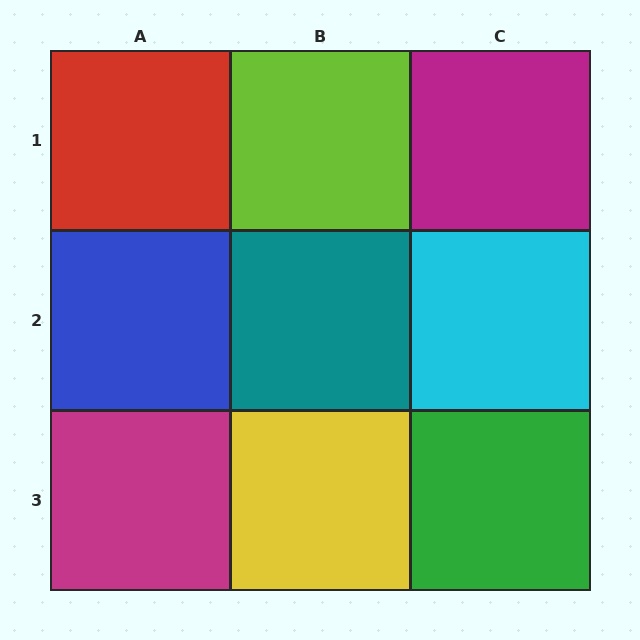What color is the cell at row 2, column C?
Cyan.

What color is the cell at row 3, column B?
Yellow.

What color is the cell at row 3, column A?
Magenta.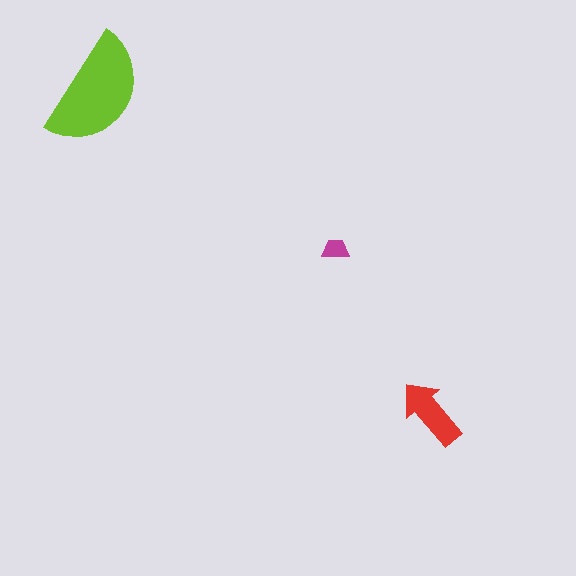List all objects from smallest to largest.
The magenta trapezoid, the red arrow, the lime semicircle.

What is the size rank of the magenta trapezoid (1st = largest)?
3rd.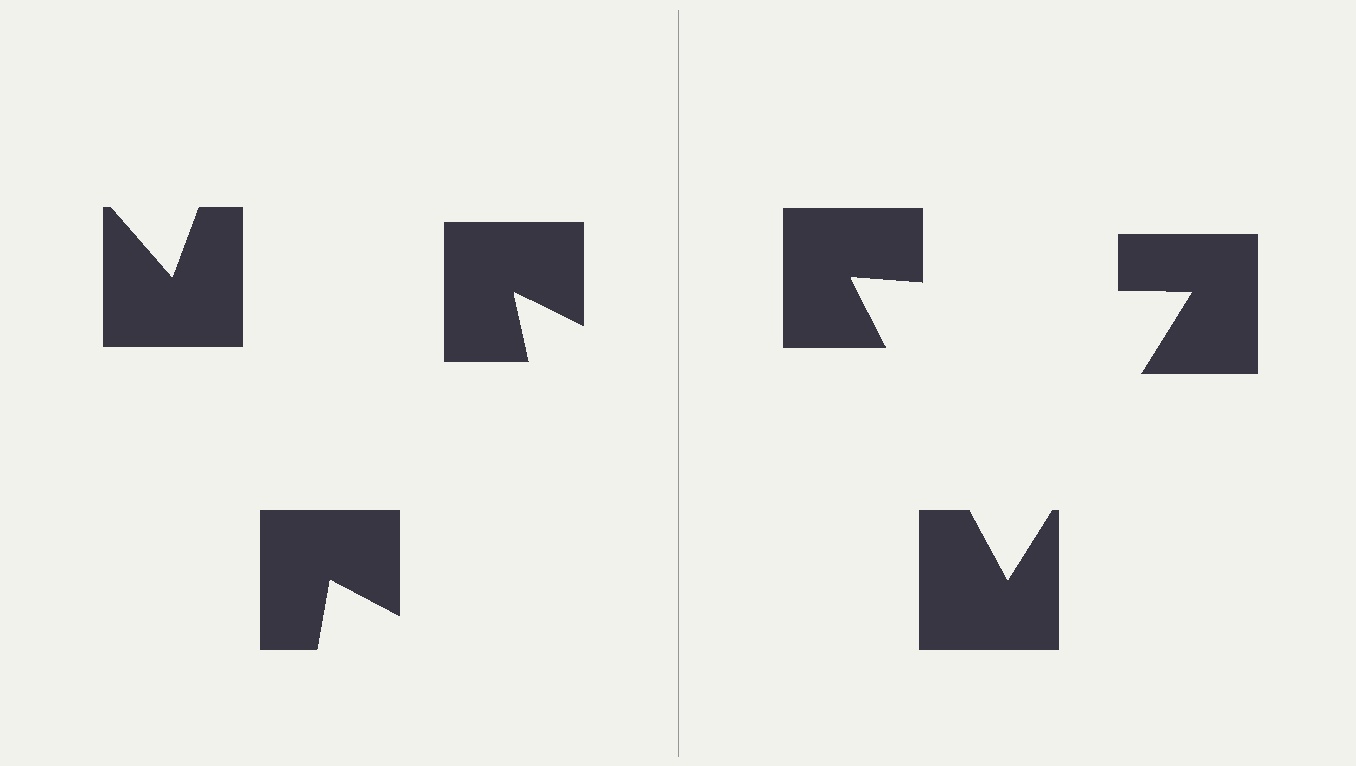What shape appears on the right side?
An illusory triangle.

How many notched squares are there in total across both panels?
6 — 3 on each side.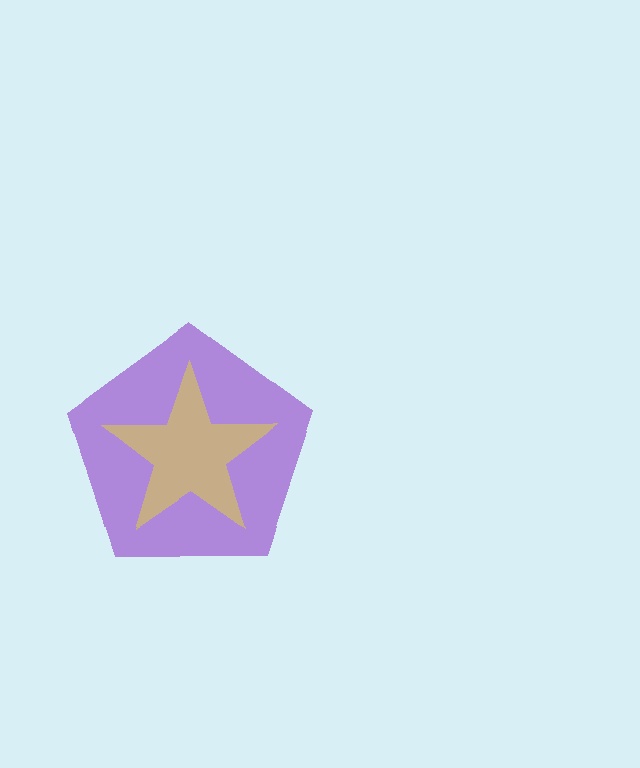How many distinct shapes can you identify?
There are 2 distinct shapes: a purple pentagon, a yellow star.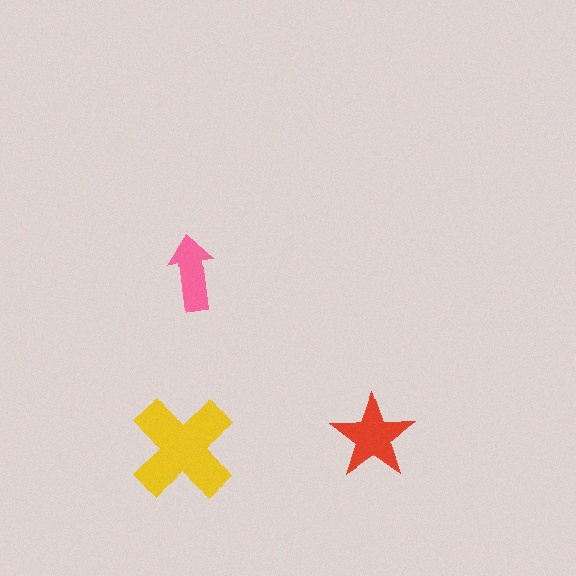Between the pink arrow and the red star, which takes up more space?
The red star.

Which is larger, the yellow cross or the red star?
The yellow cross.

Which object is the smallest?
The pink arrow.